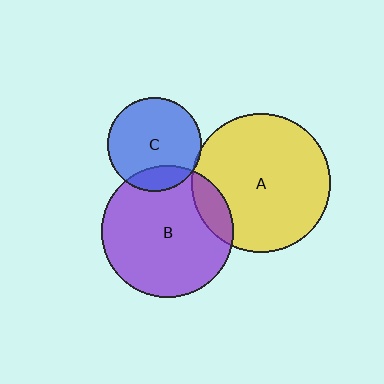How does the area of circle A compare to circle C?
Approximately 2.2 times.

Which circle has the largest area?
Circle A (yellow).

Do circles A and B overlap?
Yes.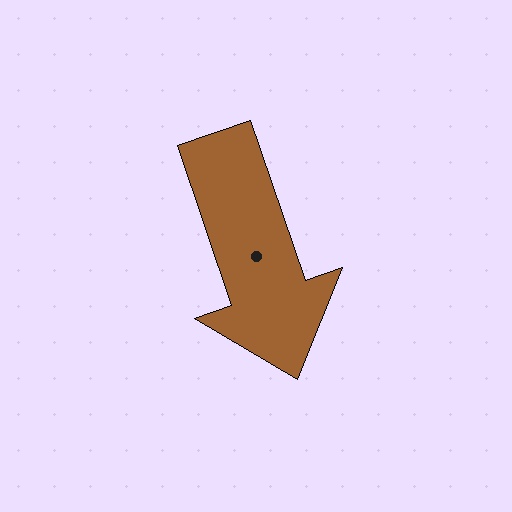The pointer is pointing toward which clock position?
Roughly 5 o'clock.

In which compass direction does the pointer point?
South.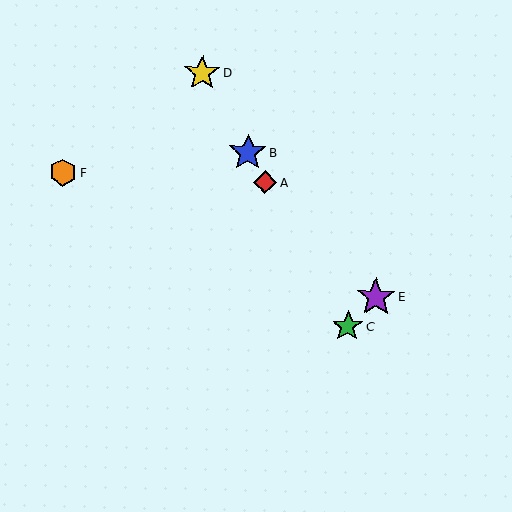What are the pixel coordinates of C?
Object C is at (348, 326).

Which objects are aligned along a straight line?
Objects A, B, C, D are aligned along a straight line.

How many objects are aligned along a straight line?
4 objects (A, B, C, D) are aligned along a straight line.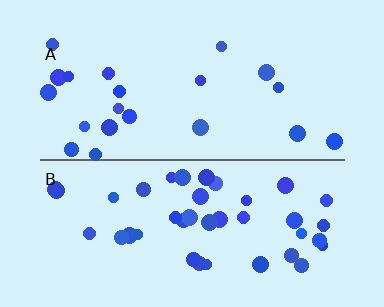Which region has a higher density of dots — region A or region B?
B (the bottom).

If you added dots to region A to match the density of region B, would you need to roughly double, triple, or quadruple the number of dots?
Approximately double.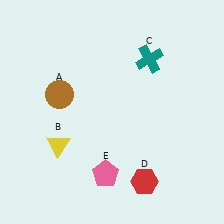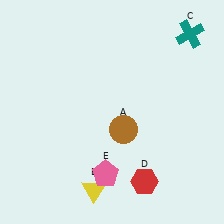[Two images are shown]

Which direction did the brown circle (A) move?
The brown circle (A) moved right.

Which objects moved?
The objects that moved are: the brown circle (A), the yellow triangle (B), the teal cross (C).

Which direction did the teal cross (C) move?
The teal cross (C) moved right.